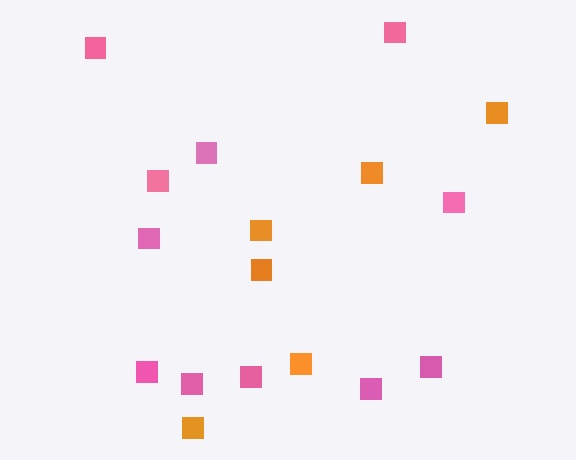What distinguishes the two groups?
There are 2 groups: one group of orange squares (6) and one group of pink squares (11).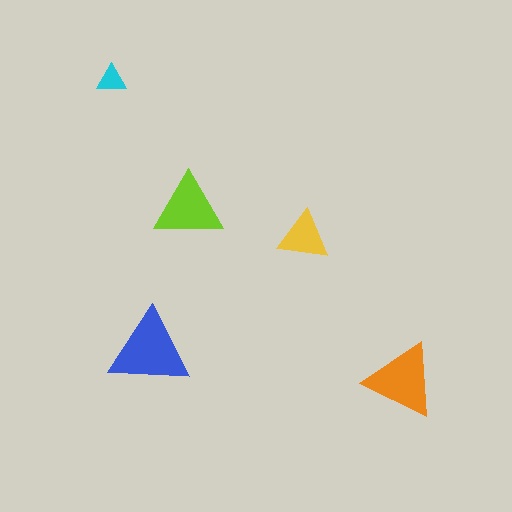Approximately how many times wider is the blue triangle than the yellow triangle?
About 1.5 times wider.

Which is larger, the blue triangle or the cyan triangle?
The blue one.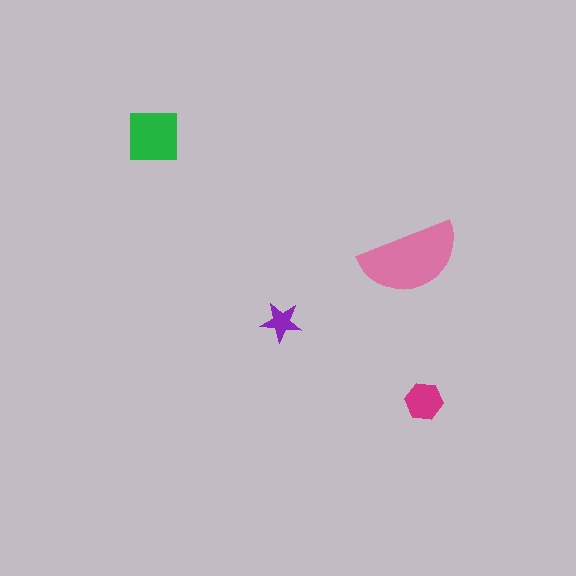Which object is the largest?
The pink semicircle.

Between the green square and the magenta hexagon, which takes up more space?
The green square.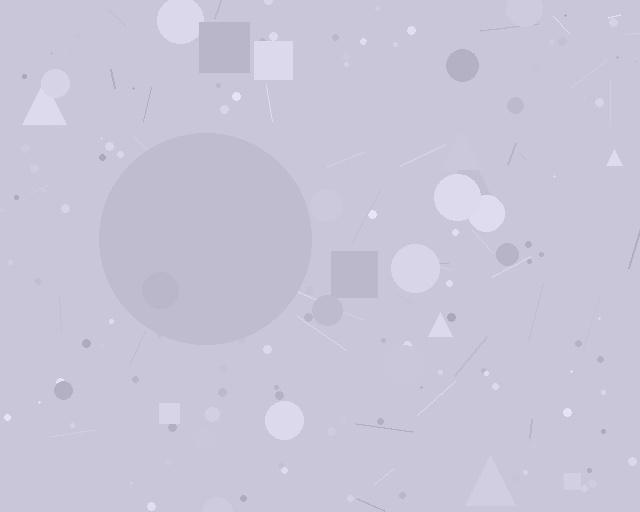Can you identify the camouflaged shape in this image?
The camouflaged shape is a circle.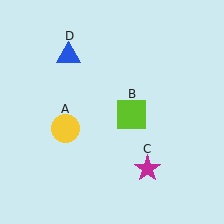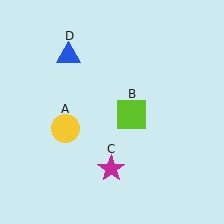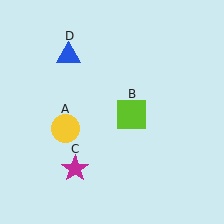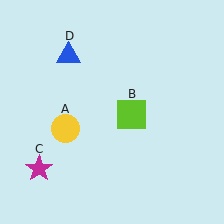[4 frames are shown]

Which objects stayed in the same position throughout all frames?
Yellow circle (object A) and lime square (object B) and blue triangle (object D) remained stationary.